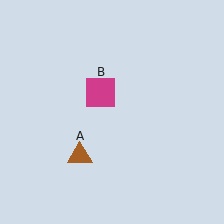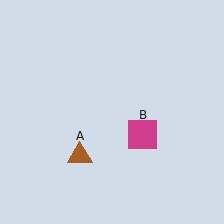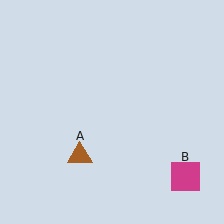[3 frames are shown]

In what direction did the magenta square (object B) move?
The magenta square (object B) moved down and to the right.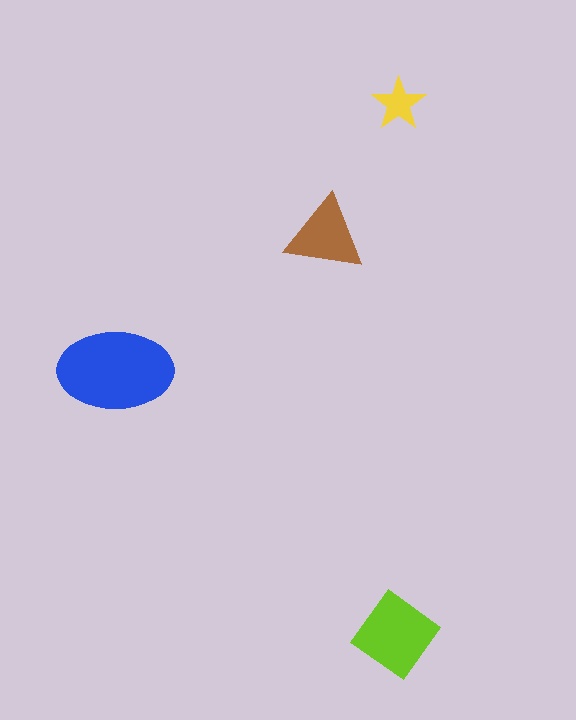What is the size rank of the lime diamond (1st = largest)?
2nd.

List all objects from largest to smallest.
The blue ellipse, the lime diamond, the brown triangle, the yellow star.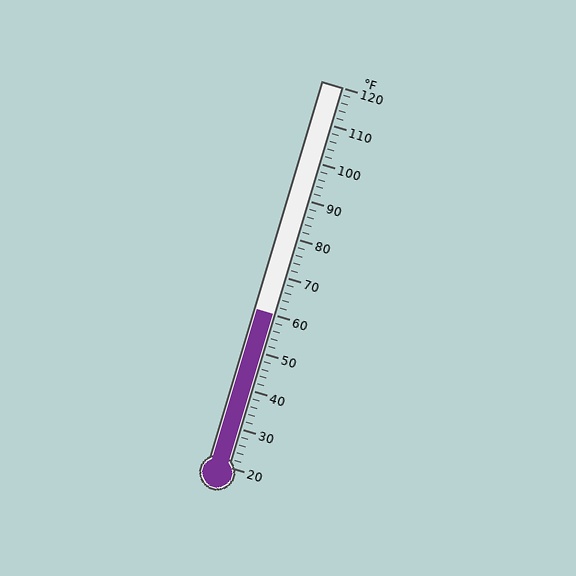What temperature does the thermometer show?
The thermometer shows approximately 60°F.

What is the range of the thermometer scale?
The thermometer scale ranges from 20°F to 120°F.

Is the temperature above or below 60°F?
The temperature is at 60°F.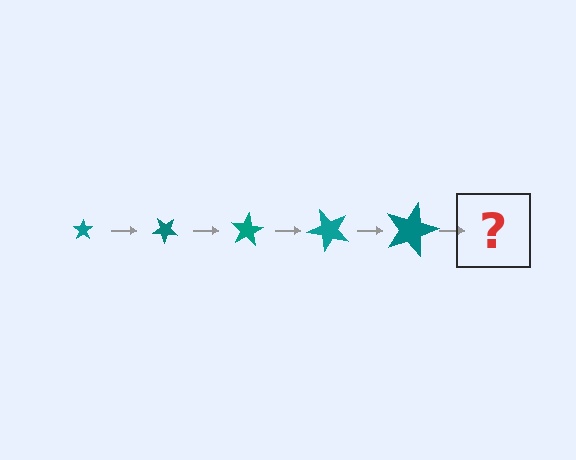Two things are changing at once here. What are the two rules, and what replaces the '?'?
The two rules are that the star grows larger each step and it rotates 40 degrees each step. The '?' should be a star, larger than the previous one and rotated 200 degrees from the start.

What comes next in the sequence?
The next element should be a star, larger than the previous one and rotated 200 degrees from the start.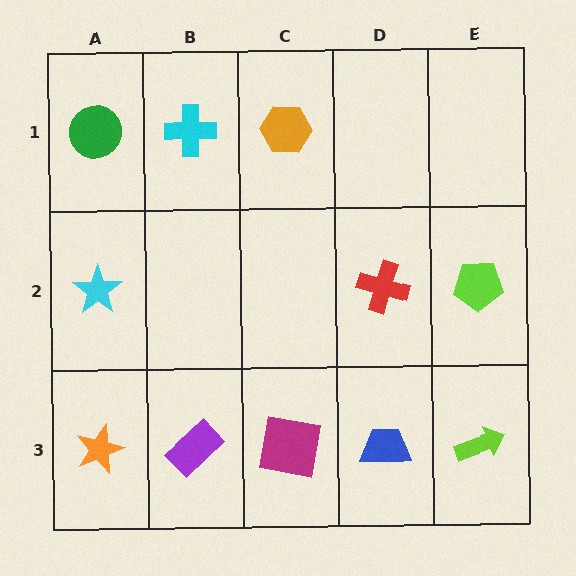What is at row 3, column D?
A blue trapezoid.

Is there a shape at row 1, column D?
No, that cell is empty.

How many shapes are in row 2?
3 shapes.